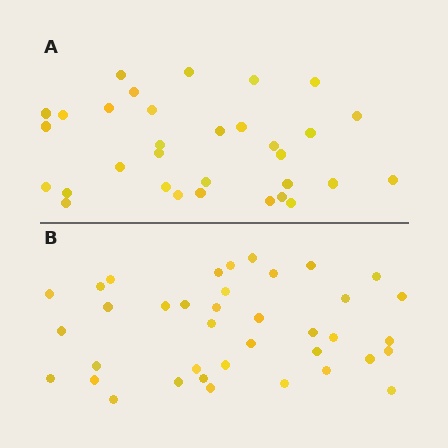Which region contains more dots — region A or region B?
Region B (the bottom region) has more dots.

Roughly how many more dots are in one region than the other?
Region B has about 6 more dots than region A.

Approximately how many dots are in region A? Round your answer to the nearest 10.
About 30 dots. (The exact count is 32, which rounds to 30.)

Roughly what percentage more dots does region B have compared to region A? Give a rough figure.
About 20% more.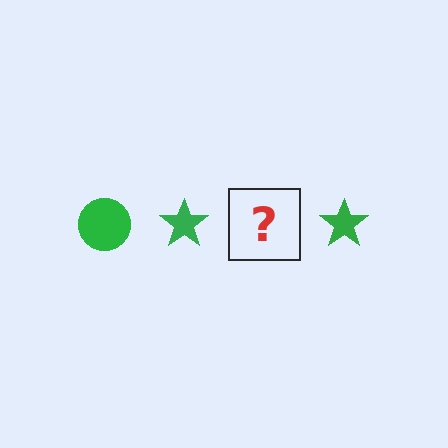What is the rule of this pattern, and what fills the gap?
The rule is that the pattern cycles through circle, star shapes in green. The gap should be filled with a green circle.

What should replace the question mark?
The question mark should be replaced with a green circle.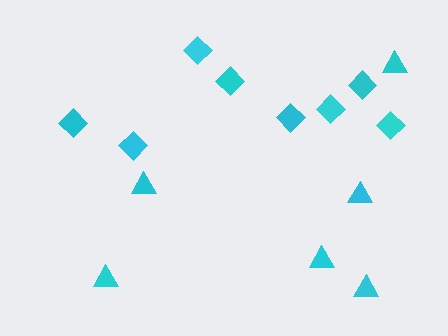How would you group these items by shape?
There are 2 groups: one group of diamonds (8) and one group of triangles (6).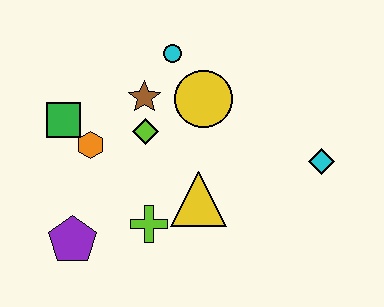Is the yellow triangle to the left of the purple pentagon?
No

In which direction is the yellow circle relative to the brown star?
The yellow circle is to the right of the brown star.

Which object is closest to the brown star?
The lime diamond is closest to the brown star.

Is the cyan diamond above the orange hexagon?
No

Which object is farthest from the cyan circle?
The purple pentagon is farthest from the cyan circle.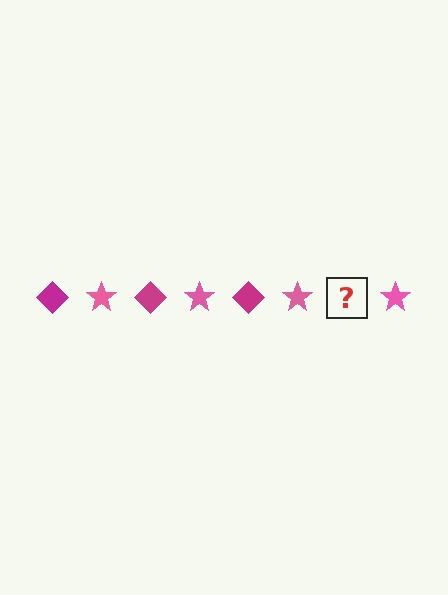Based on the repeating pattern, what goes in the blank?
The blank should be a magenta diamond.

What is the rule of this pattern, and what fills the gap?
The rule is that the pattern alternates between magenta diamond and pink star. The gap should be filled with a magenta diamond.